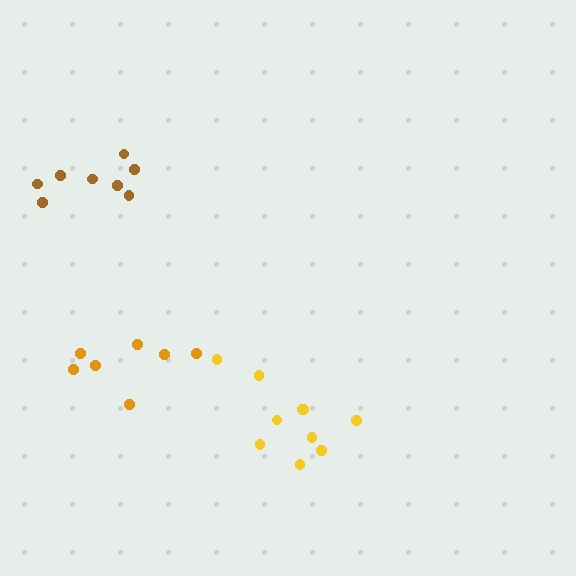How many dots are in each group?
Group 1: 7 dots, Group 2: 10 dots, Group 3: 8 dots (25 total).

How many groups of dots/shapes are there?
There are 3 groups.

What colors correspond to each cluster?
The clusters are colored: orange, yellow, brown.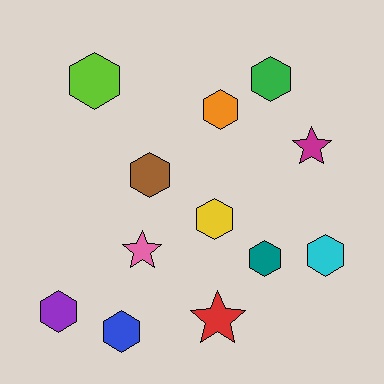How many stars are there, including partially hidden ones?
There are 3 stars.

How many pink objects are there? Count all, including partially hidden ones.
There is 1 pink object.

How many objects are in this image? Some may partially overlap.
There are 12 objects.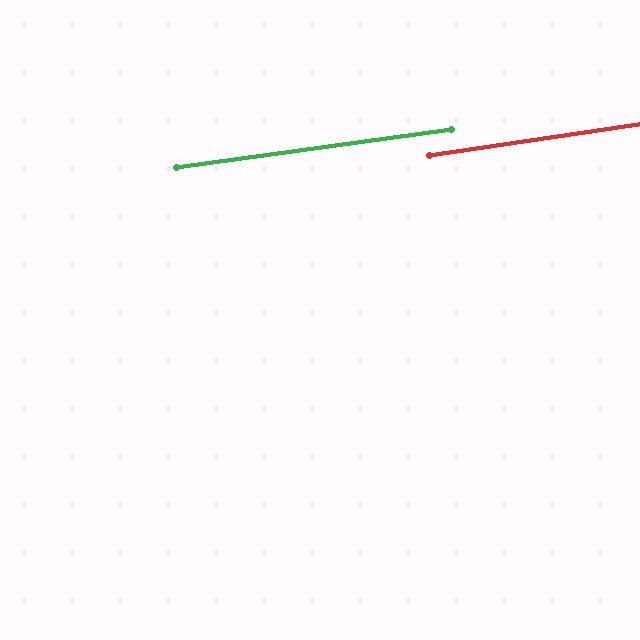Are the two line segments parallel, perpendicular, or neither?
Parallel — their directions differ by only 0.4°.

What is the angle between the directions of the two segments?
Approximately 0 degrees.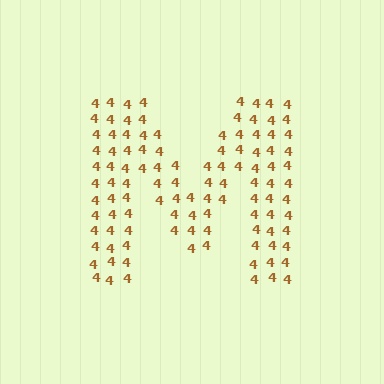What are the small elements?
The small elements are digit 4's.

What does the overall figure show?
The overall figure shows the letter M.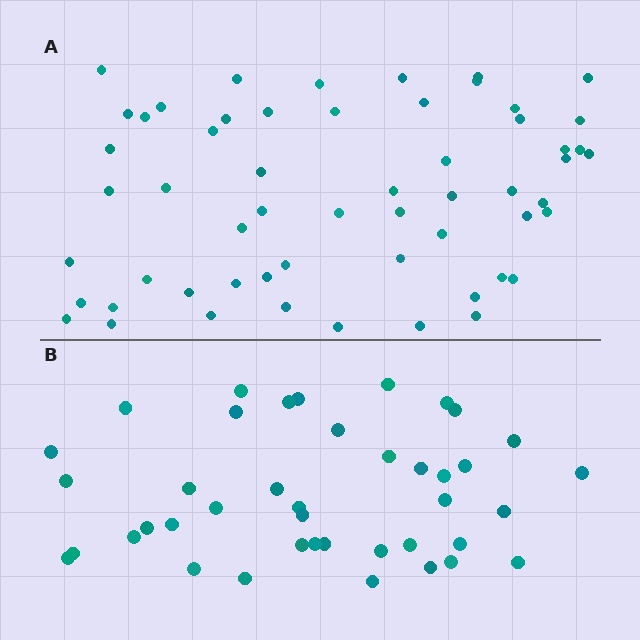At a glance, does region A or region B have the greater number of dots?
Region A (the top region) has more dots.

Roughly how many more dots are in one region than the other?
Region A has approximately 15 more dots than region B.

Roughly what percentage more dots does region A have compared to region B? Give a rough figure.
About 40% more.